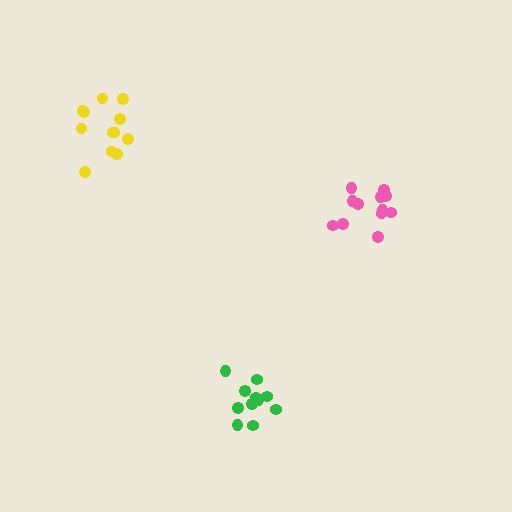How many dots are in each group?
Group 1: 11 dots, Group 2: 12 dots, Group 3: 12 dots (35 total).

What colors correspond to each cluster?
The clusters are colored: green, yellow, pink.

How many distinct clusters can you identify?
There are 3 distinct clusters.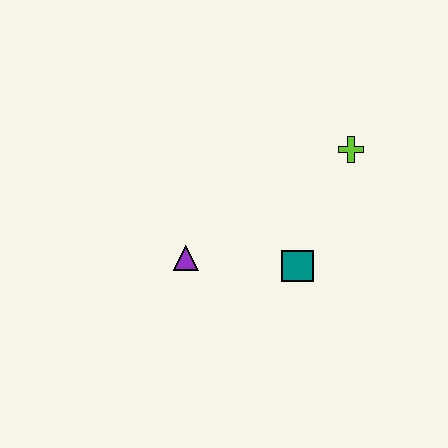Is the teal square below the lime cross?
Yes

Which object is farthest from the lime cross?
The purple triangle is farthest from the lime cross.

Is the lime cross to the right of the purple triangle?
Yes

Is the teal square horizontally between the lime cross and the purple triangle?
Yes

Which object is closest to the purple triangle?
The teal square is closest to the purple triangle.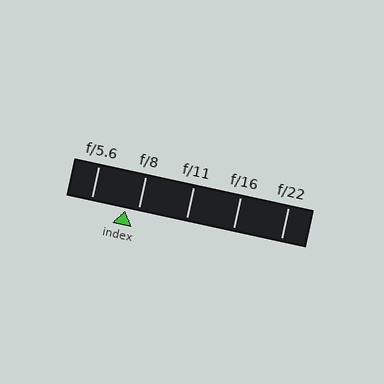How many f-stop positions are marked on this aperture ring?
There are 5 f-stop positions marked.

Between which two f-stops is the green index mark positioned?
The index mark is between f/5.6 and f/8.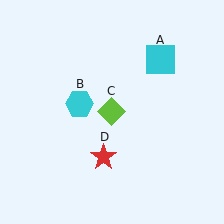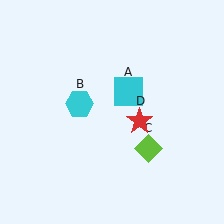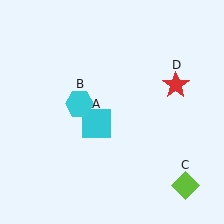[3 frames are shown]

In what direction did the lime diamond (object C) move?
The lime diamond (object C) moved down and to the right.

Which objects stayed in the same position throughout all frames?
Cyan hexagon (object B) remained stationary.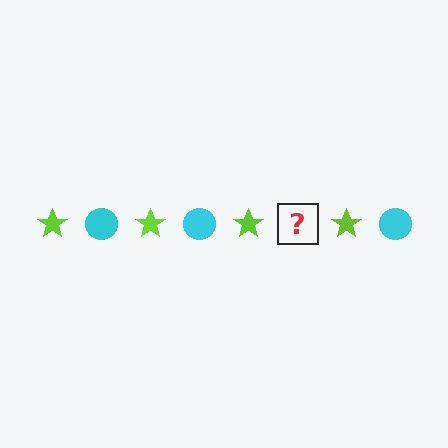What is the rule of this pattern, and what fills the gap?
The rule is that the pattern alternates between lime star and cyan circle. The gap should be filled with a cyan circle.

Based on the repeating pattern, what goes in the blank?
The blank should be a cyan circle.